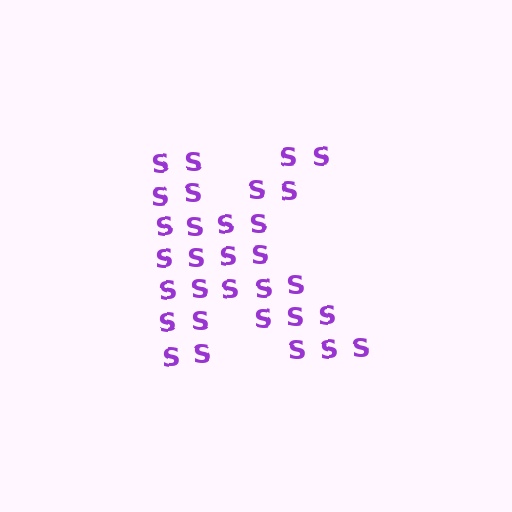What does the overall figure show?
The overall figure shows the letter K.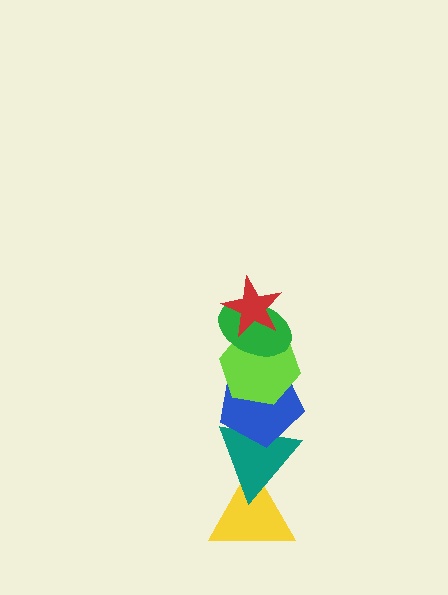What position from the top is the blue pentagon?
The blue pentagon is 4th from the top.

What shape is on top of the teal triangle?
The blue pentagon is on top of the teal triangle.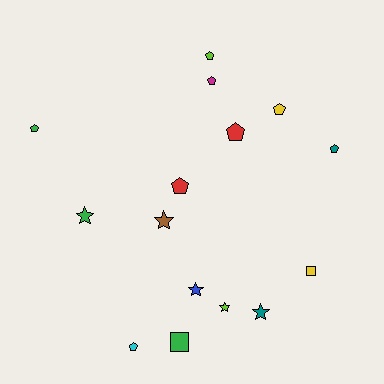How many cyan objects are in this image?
There is 1 cyan object.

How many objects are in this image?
There are 15 objects.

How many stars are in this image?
There are 5 stars.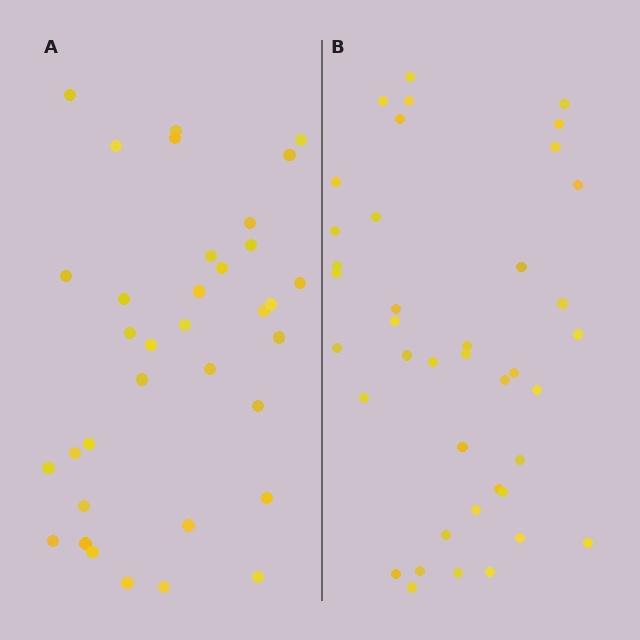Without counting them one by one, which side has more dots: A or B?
Region B (the right region) has more dots.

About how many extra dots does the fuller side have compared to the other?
Region B has about 5 more dots than region A.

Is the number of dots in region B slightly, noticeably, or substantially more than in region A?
Region B has only slightly more — the two regions are fairly close. The ratio is roughly 1.1 to 1.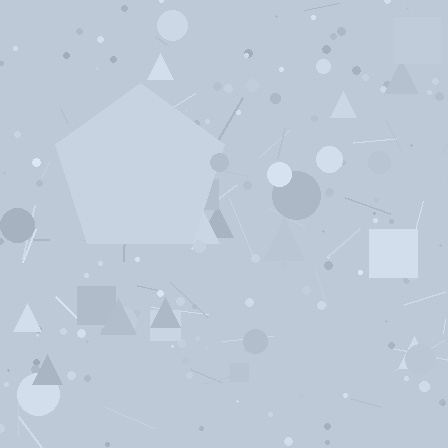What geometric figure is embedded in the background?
A pentagon is embedded in the background.